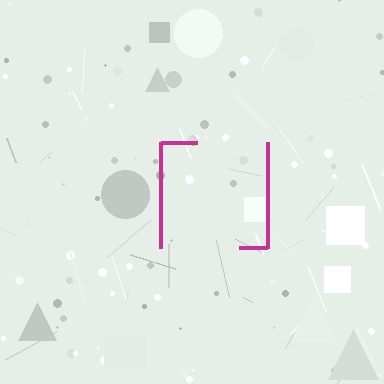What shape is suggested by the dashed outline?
The dashed outline suggests a square.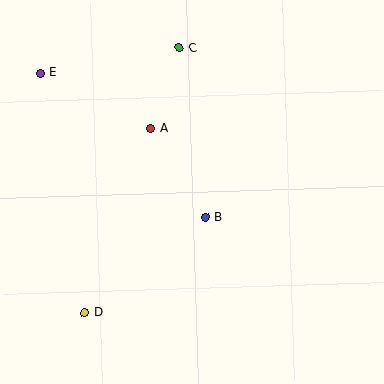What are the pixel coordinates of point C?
Point C is at (179, 48).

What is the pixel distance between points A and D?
The distance between A and D is 196 pixels.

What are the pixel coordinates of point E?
Point E is at (41, 73).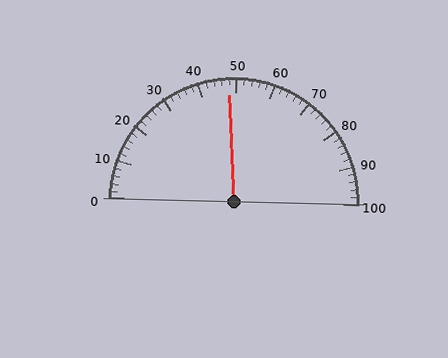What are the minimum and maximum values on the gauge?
The gauge ranges from 0 to 100.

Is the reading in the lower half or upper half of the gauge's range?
The reading is in the lower half of the range (0 to 100).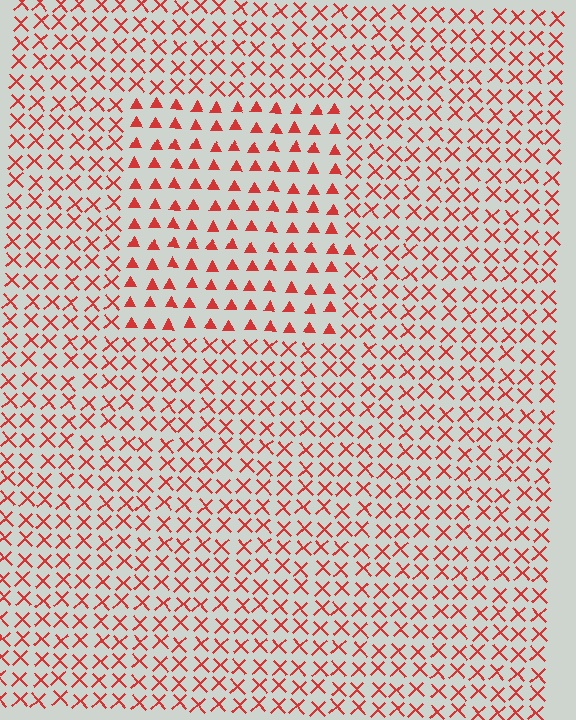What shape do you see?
I see a rectangle.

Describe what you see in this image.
The image is filled with small red elements arranged in a uniform grid. A rectangle-shaped region contains triangles, while the surrounding area contains X marks. The boundary is defined purely by the change in element shape.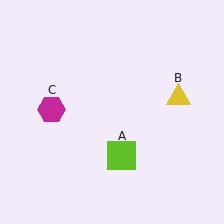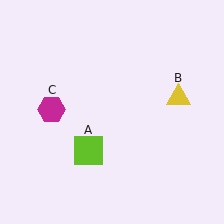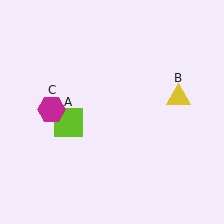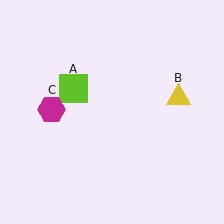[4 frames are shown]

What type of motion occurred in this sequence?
The lime square (object A) rotated clockwise around the center of the scene.